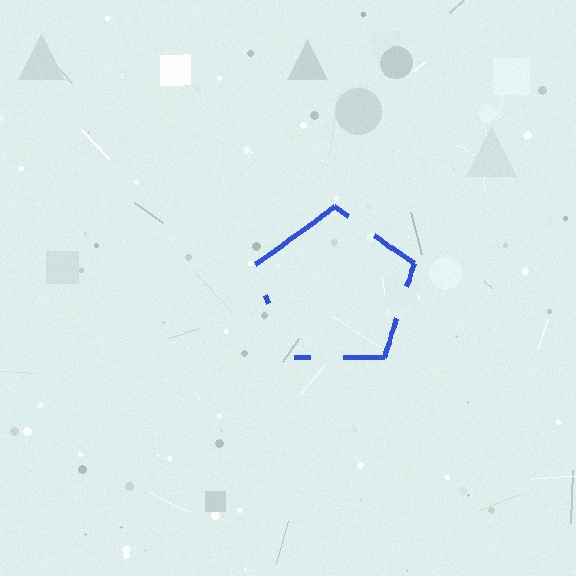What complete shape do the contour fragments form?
The contour fragments form a pentagon.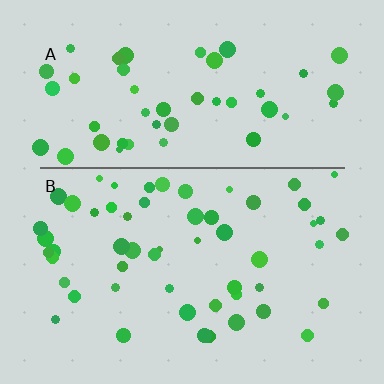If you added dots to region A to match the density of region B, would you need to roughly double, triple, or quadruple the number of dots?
Approximately double.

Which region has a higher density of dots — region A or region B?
B (the bottom).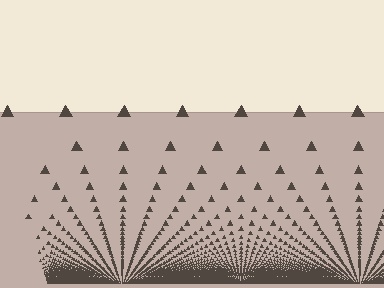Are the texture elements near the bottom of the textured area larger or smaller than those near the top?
Smaller. The gradient is inverted — elements near the bottom are smaller and denser.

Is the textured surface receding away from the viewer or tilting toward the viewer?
The surface appears to tilt toward the viewer. Texture elements get larger and sparser toward the top.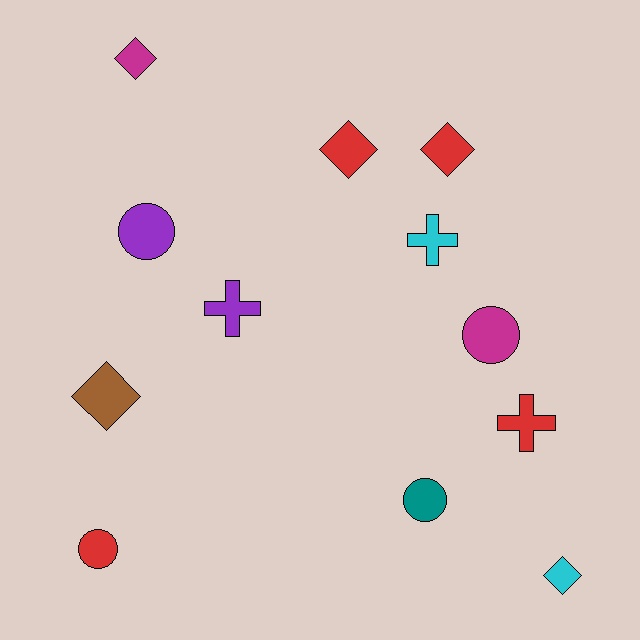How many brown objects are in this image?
There is 1 brown object.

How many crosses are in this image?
There are 3 crosses.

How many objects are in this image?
There are 12 objects.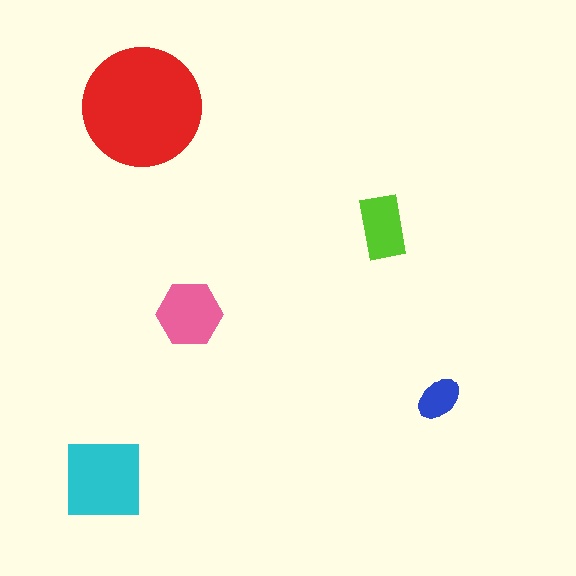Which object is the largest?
The red circle.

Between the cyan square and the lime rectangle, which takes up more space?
The cyan square.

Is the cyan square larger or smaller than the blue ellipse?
Larger.